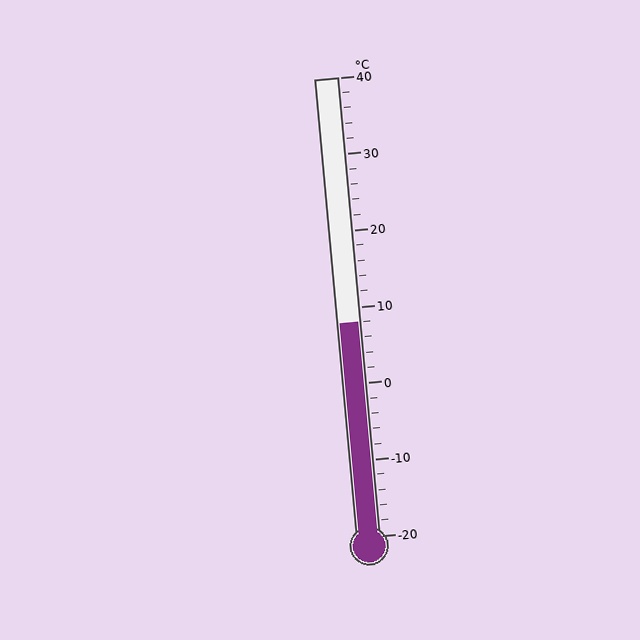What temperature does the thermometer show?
The thermometer shows approximately 8°C.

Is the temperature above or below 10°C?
The temperature is below 10°C.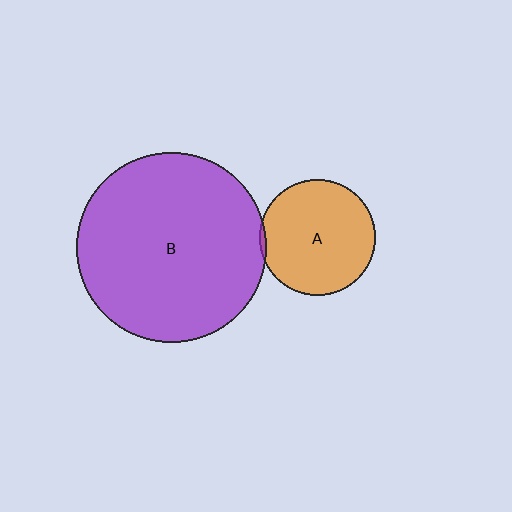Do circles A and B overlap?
Yes.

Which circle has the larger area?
Circle B (purple).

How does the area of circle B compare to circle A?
Approximately 2.7 times.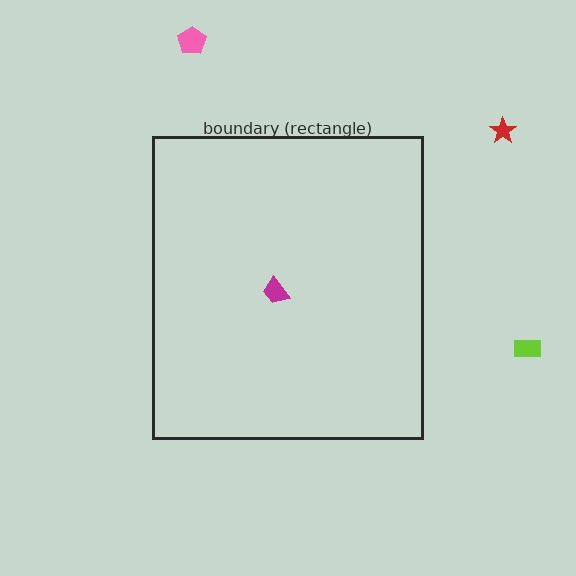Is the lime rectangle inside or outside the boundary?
Outside.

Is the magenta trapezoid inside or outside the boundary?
Inside.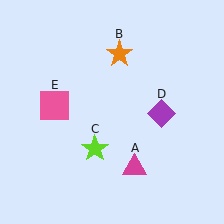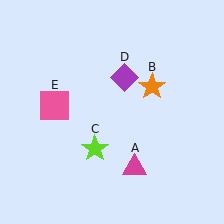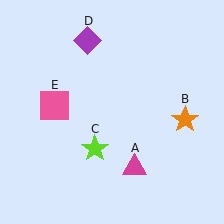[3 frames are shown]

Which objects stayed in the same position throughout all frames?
Magenta triangle (object A) and lime star (object C) and pink square (object E) remained stationary.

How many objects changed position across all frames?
2 objects changed position: orange star (object B), purple diamond (object D).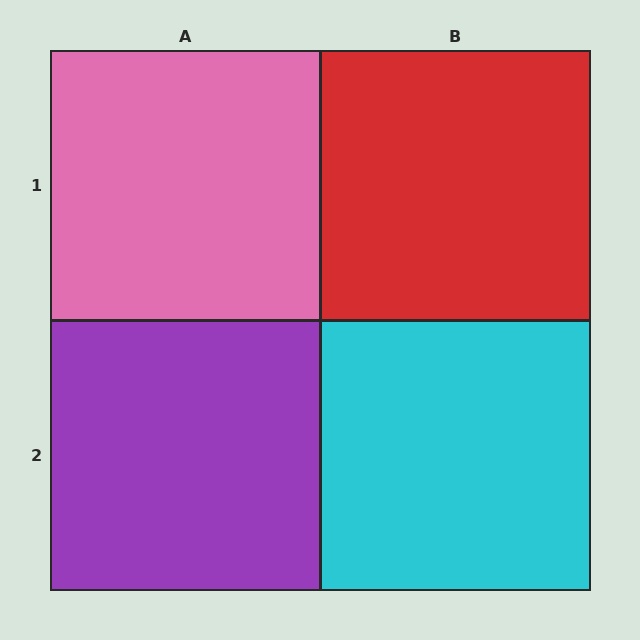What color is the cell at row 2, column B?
Cyan.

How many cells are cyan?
1 cell is cyan.